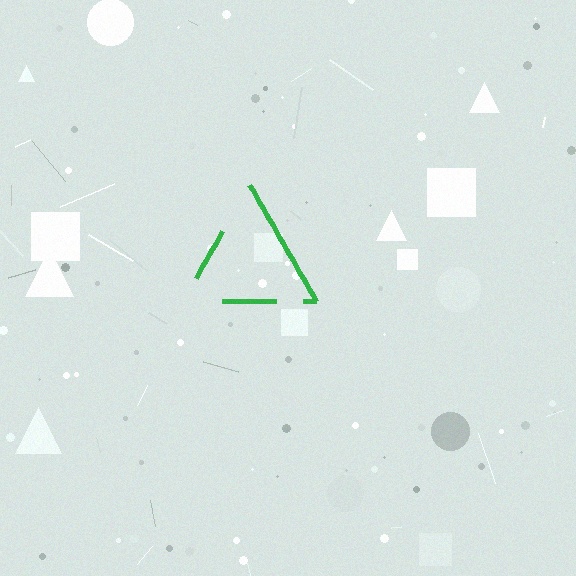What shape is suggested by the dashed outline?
The dashed outline suggests a triangle.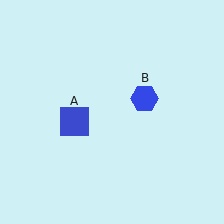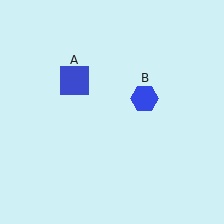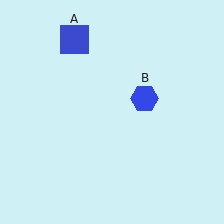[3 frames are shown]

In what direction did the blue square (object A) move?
The blue square (object A) moved up.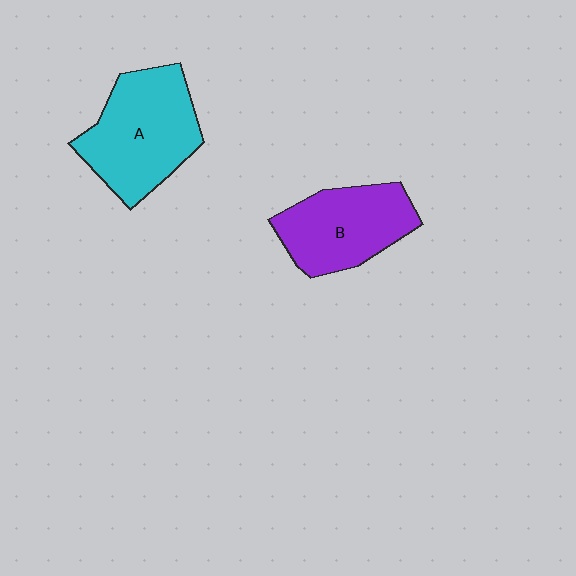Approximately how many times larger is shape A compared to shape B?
Approximately 1.2 times.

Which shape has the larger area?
Shape A (cyan).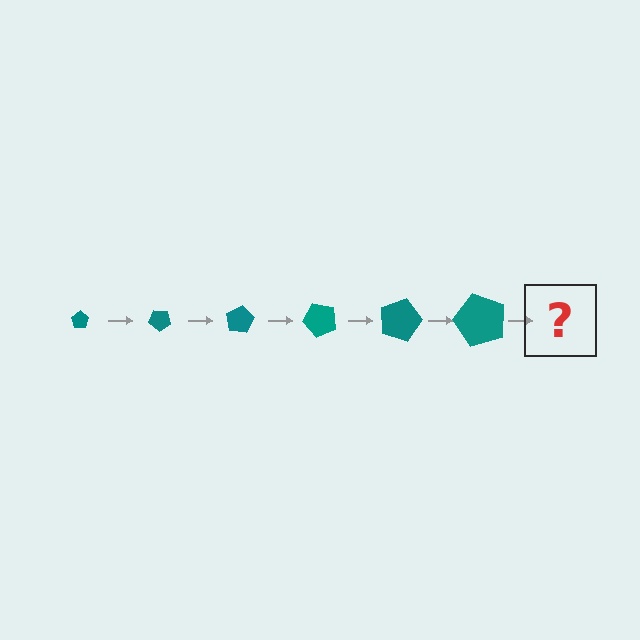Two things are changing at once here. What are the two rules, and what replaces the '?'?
The two rules are that the pentagon grows larger each step and it rotates 40 degrees each step. The '?' should be a pentagon, larger than the previous one and rotated 240 degrees from the start.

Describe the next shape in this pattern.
It should be a pentagon, larger than the previous one and rotated 240 degrees from the start.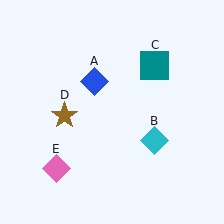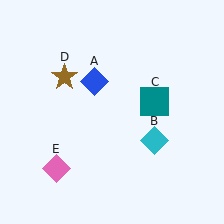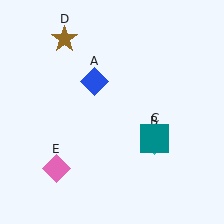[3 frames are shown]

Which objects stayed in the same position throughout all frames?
Blue diamond (object A) and cyan diamond (object B) and pink diamond (object E) remained stationary.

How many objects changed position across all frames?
2 objects changed position: teal square (object C), brown star (object D).